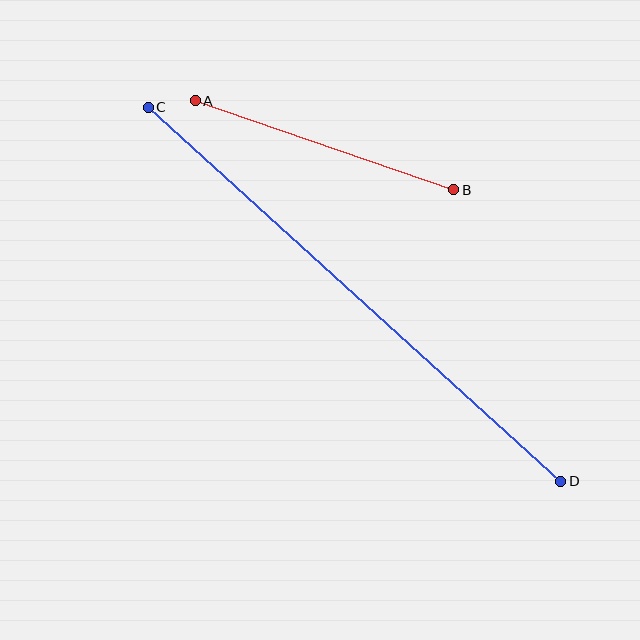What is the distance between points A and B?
The distance is approximately 273 pixels.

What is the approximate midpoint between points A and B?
The midpoint is at approximately (325, 145) pixels.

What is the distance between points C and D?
The distance is approximately 557 pixels.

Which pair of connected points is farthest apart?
Points C and D are farthest apart.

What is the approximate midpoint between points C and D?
The midpoint is at approximately (354, 294) pixels.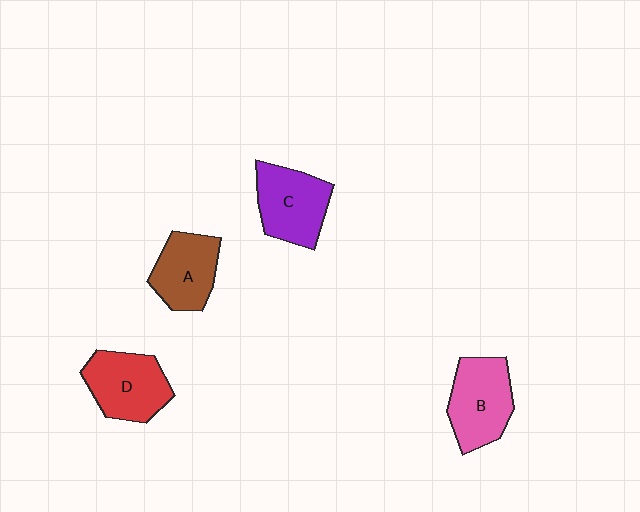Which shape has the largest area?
Shape B (pink).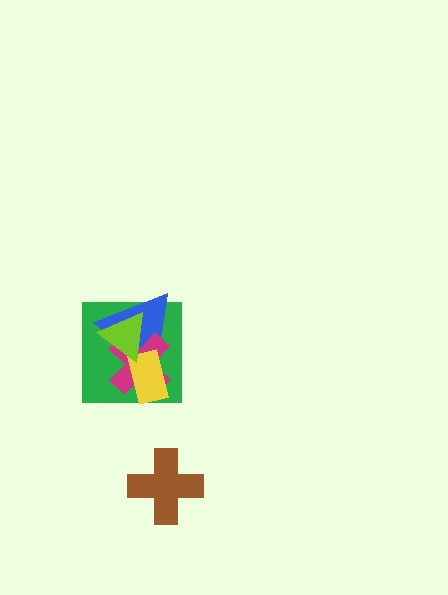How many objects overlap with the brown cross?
0 objects overlap with the brown cross.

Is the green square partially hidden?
Yes, it is partially covered by another shape.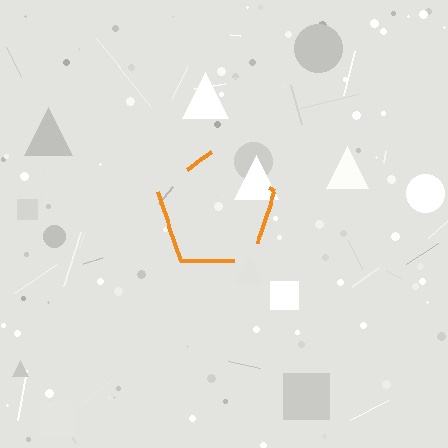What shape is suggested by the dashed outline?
The dashed outline suggests a pentagon.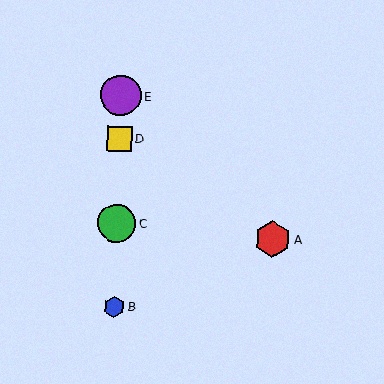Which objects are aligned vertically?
Objects B, C, D, E are aligned vertically.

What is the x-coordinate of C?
Object C is at x≈117.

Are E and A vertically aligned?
No, E is at x≈121 and A is at x≈272.